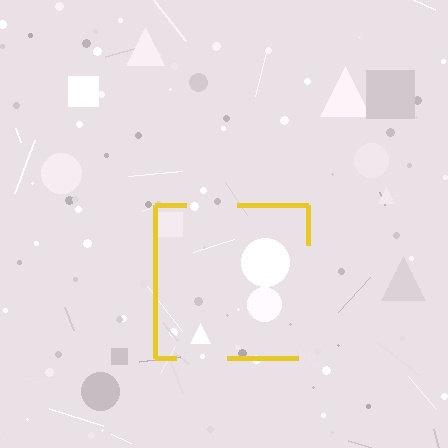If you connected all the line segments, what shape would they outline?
They would outline a square.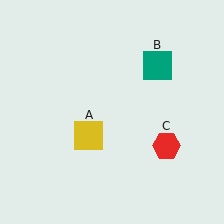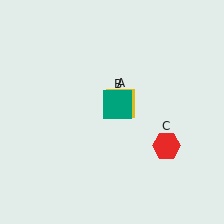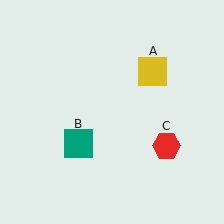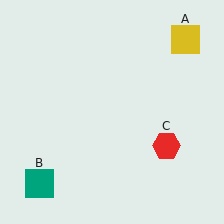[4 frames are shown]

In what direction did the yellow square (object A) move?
The yellow square (object A) moved up and to the right.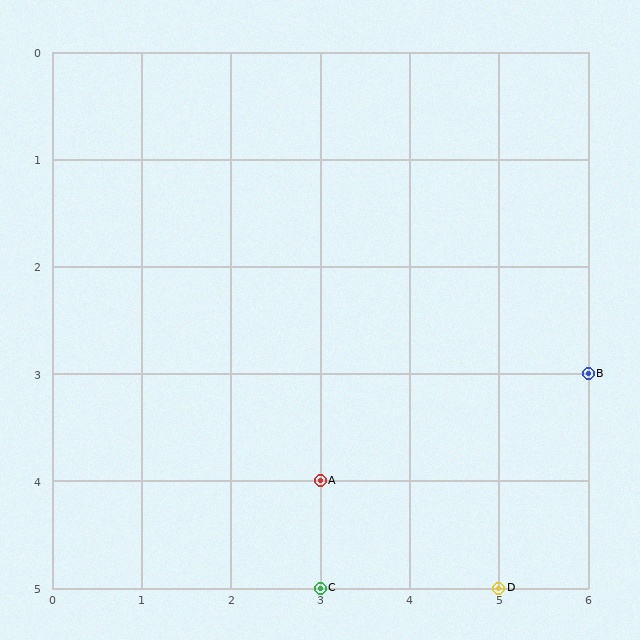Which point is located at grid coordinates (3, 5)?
Point C is at (3, 5).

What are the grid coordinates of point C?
Point C is at grid coordinates (3, 5).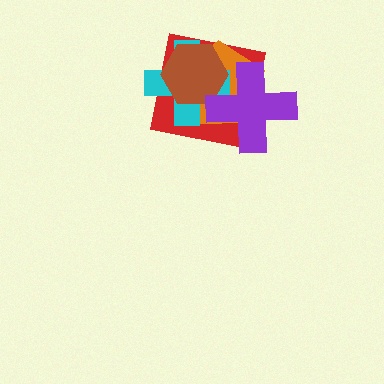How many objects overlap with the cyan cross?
4 objects overlap with the cyan cross.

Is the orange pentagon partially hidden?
Yes, it is partially covered by another shape.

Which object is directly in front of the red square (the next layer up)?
The orange pentagon is directly in front of the red square.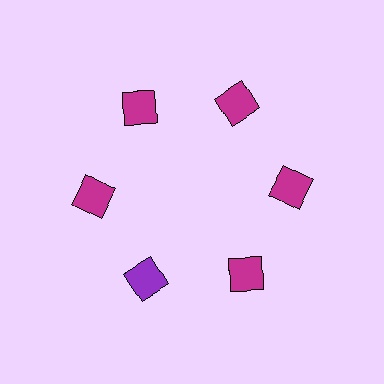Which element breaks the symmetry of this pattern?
The purple square at roughly the 7 o'clock position breaks the symmetry. All other shapes are magenta squares.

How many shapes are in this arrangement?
There are 6 shapes arranged in a ring pattern.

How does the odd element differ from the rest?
It has a different color: purple instead of magenta.